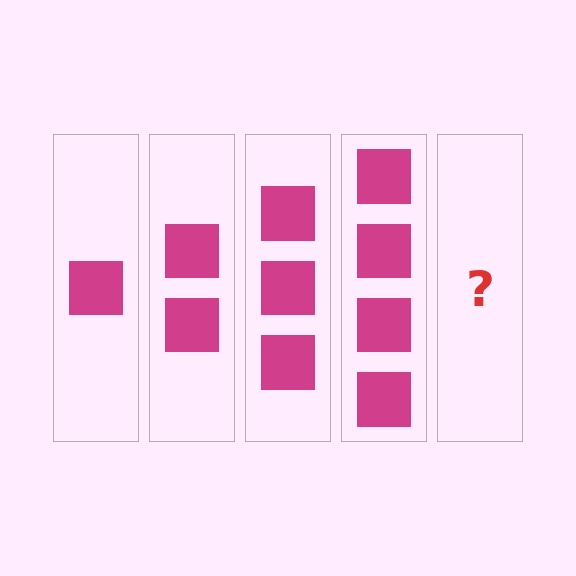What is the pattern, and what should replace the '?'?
The pattern is that each step adds one more square. The '?' should be 5 squares.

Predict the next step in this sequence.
The next step is 5 squares.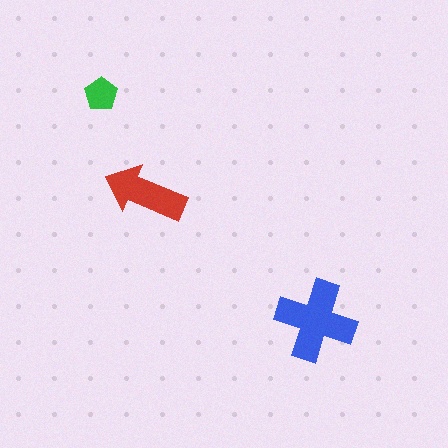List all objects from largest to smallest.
The blue cross, the red arrow, the green pentagon.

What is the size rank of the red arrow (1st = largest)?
2nd.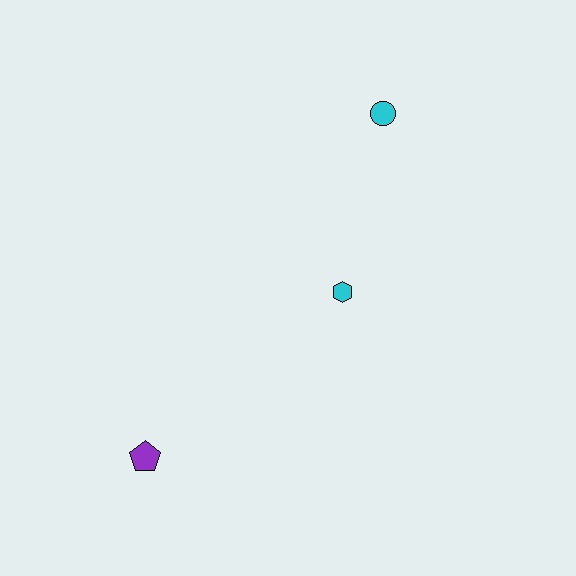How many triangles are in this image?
There are no triangles.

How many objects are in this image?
There are 3 objects.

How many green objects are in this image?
There are no green objects.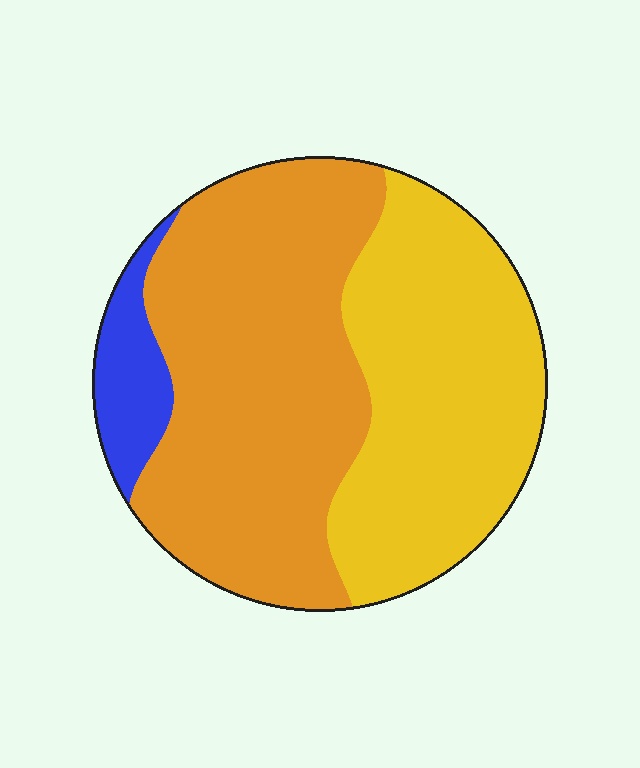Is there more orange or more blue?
Orange.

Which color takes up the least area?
Blue, at roughly 10%.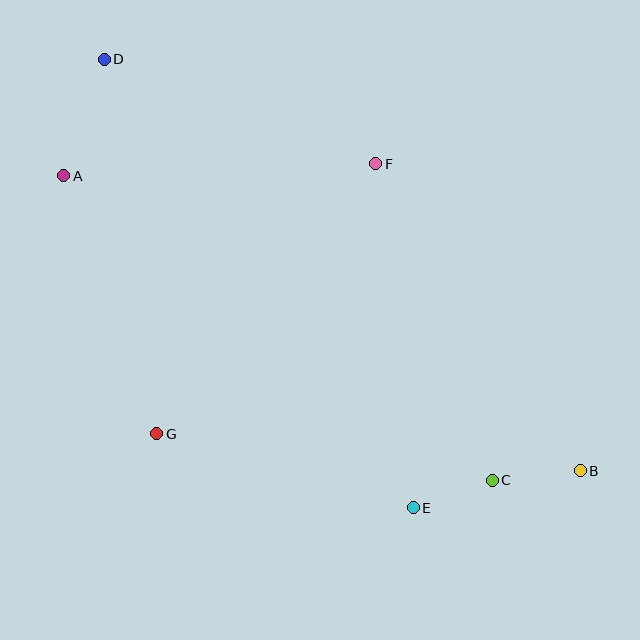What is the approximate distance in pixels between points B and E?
The distance between B and E is approximately 171 pixels.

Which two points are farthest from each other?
Points B and D are farthest from each other.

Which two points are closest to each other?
Points C and E are closest to each other.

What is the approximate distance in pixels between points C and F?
The distance between C and F is approximately 337 pixels.